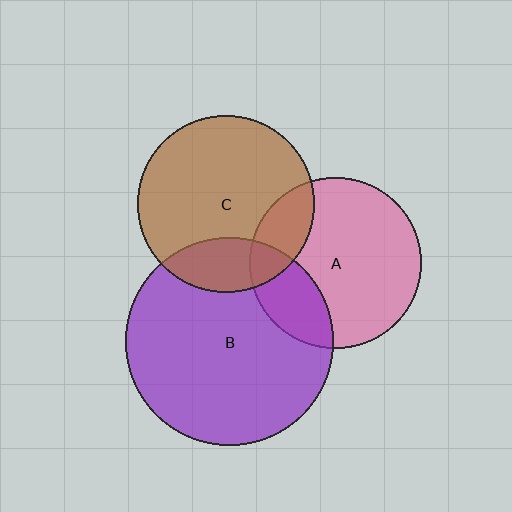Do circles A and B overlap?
Yes.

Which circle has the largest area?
Circle B (purple).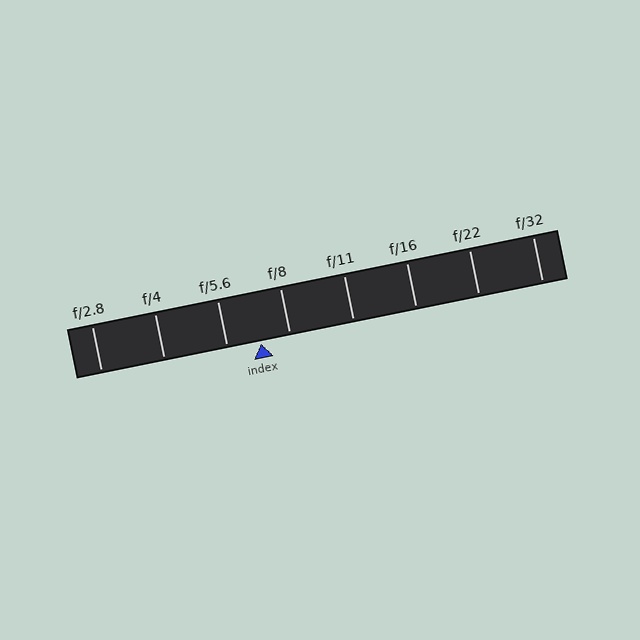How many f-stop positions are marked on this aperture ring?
There are 8 f-stop positions marked.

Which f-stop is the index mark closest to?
The index mark is closest to f/8.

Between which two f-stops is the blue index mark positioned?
The index mark is between f/5.6 and f/8.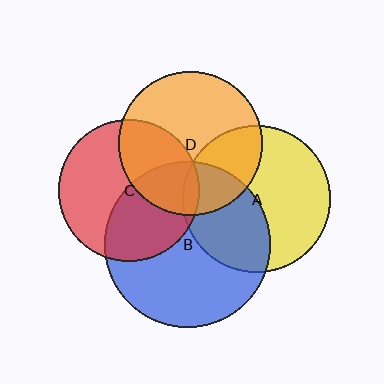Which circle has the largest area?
Circle B (blue).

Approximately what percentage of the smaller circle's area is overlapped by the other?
Approximately 30%.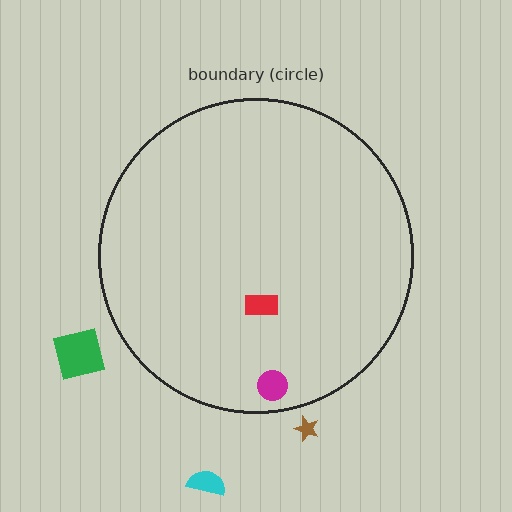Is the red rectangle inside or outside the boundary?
Inside.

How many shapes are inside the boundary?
2 inside, 3 outside.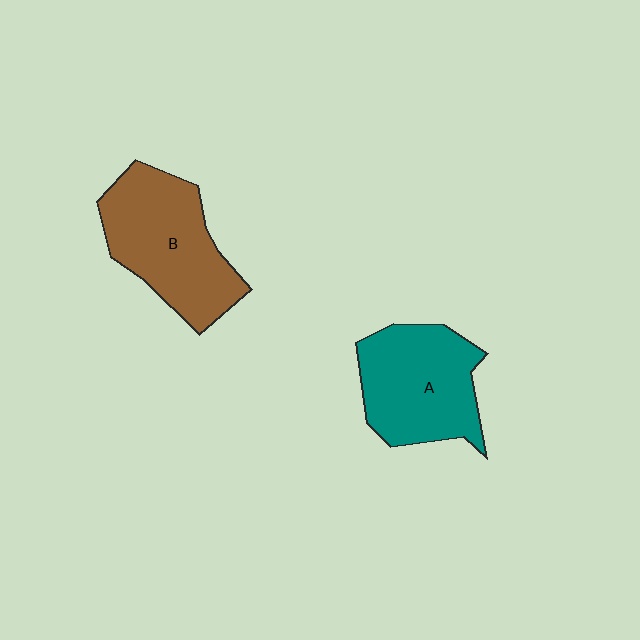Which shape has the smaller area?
Shape A (teal).